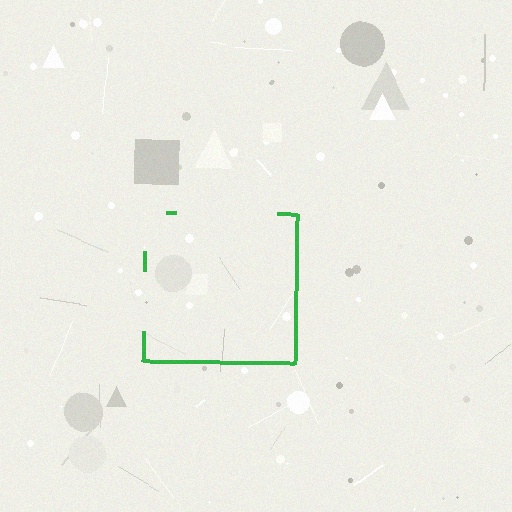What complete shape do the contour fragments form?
The contour fragments form a square.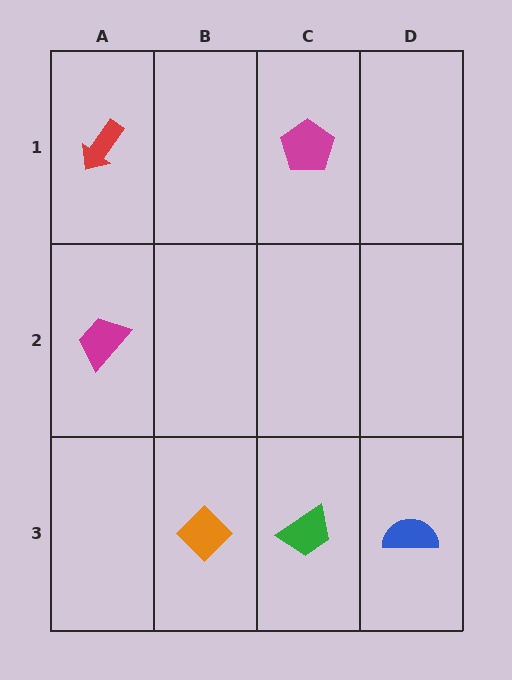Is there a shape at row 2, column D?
No, that cell is empty.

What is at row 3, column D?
A blue semicircle.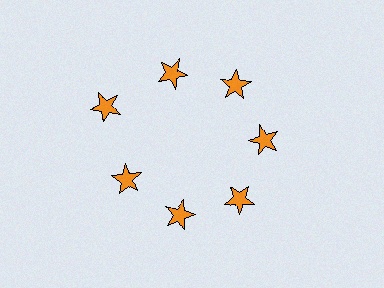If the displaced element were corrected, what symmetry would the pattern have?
It would have 7-fold rotational symmetry — the pattern would map onto itself every 51 degrees.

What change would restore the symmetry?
The symmetry would be restored by moving it inward, back onto the ring so that all 7 stars sit at equal angles and equal distance from the center.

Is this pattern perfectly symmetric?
No. The 7 orange stars are arranged in a ring, but one element near the 10 o'clock position is pushed outward from the center, breaking the 7-fold rotational symmetry.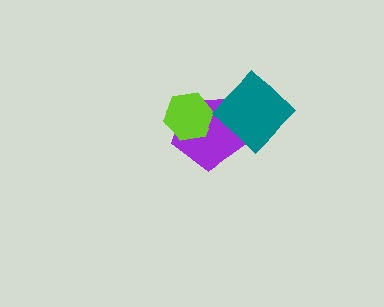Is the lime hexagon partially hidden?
No, no other shape covers it.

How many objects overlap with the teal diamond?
1 object overlaps with the teal diamond.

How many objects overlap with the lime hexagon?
1 object overlaps with the lime hexagon.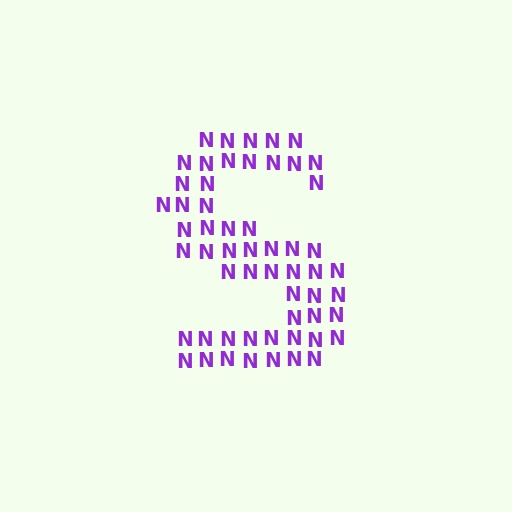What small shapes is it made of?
It is made of small letter N's.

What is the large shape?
The large shape is the letter S.